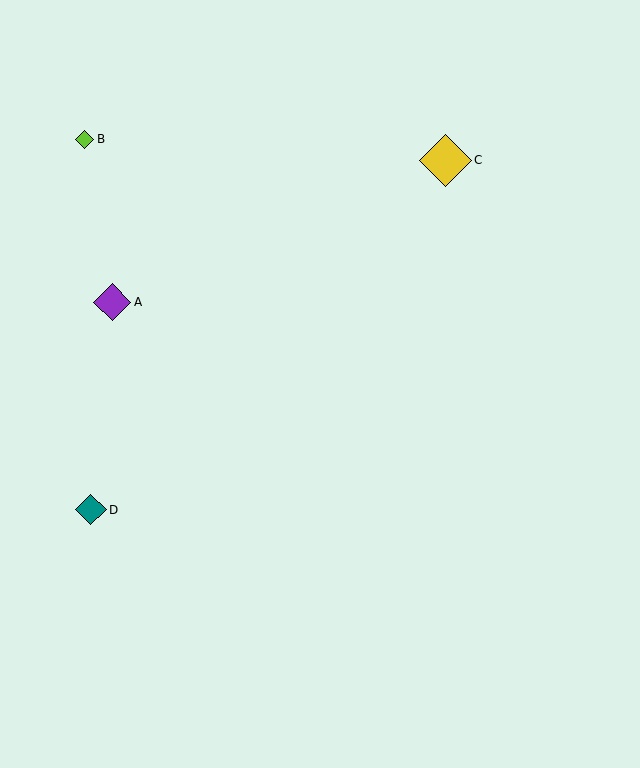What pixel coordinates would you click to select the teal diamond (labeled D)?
Click at (91, 510) to select the teal diamond D.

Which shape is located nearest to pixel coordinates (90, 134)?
The lime diamond (labeled B) at (85, 139) is nearest to that location.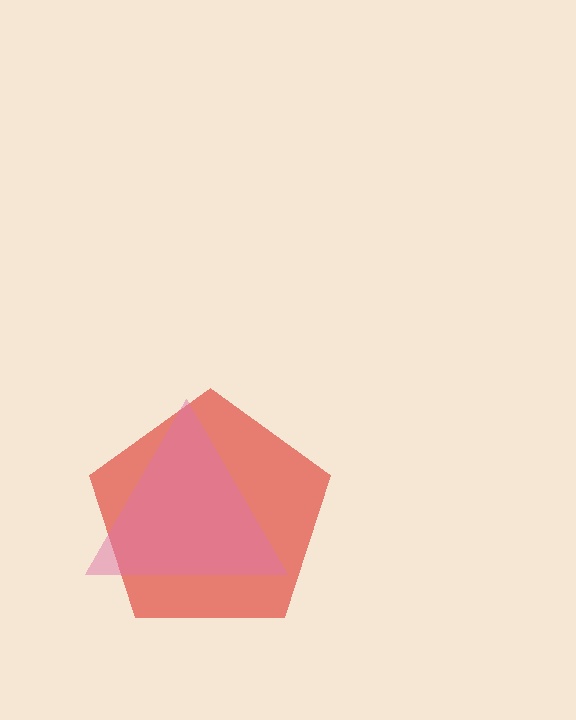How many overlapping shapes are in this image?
There are 2 overlapping shapes in the image.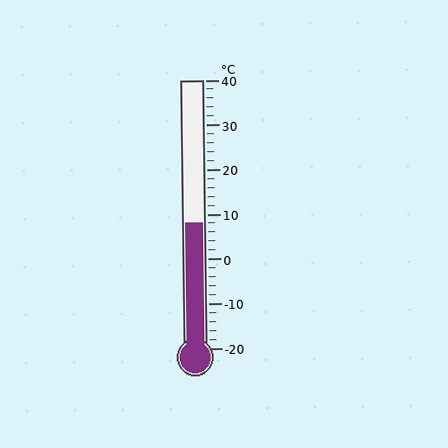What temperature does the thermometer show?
The thermometer shows approximately 8°C.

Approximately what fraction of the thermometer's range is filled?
The thermometer is filled to approximately 45% of its range.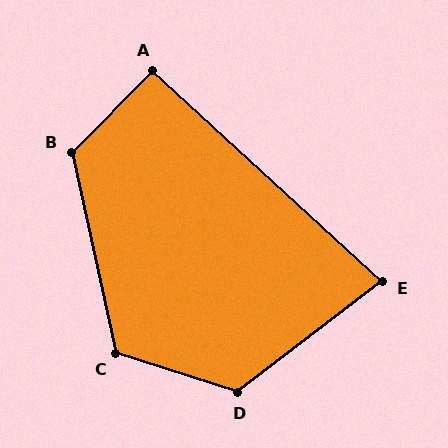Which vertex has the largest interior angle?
D, at approximately 125 degrees.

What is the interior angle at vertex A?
Approximately 93 degrees (approximately right).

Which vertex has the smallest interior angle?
E, at approximately 80 degrees.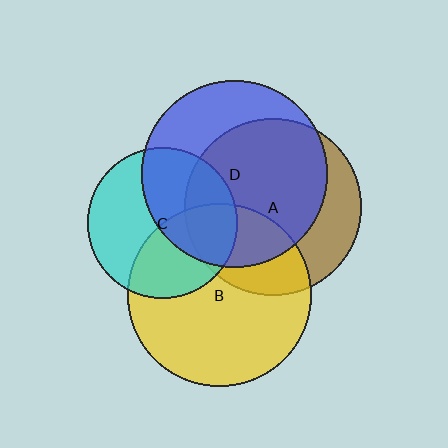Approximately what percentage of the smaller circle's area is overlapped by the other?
Approximately 40%.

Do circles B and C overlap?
Yes.